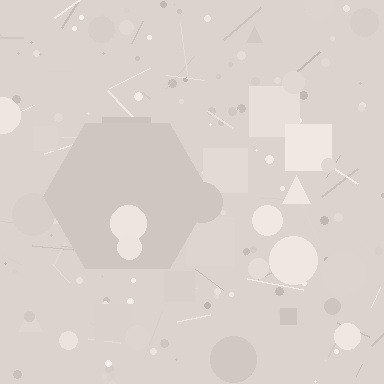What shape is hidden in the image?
A hexagon is hidden in the image.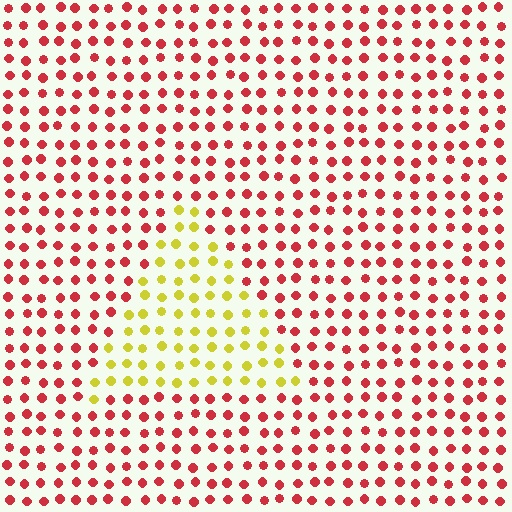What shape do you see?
I see a triangle.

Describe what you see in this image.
The image is filled with small red elements in a uniform arrangement. A triangle-shaped region is visible where the elements are tinted to a slightly different hue, forming a subtle color boundary.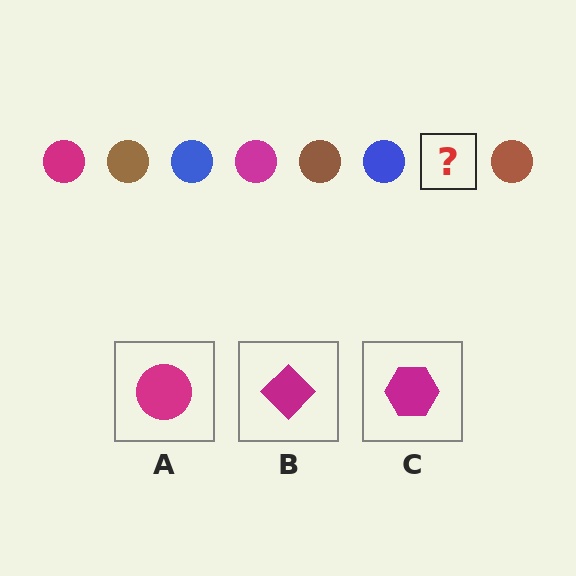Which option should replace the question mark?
Option A.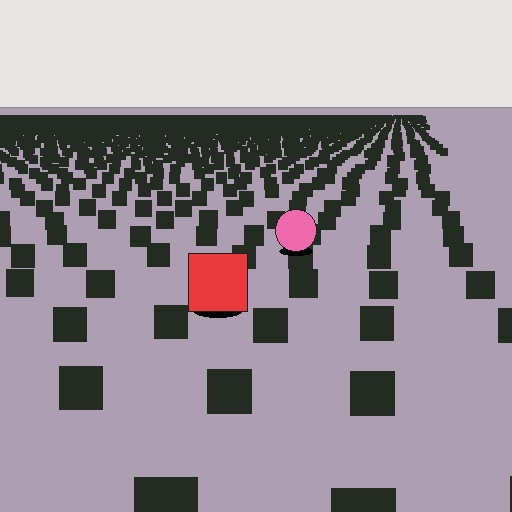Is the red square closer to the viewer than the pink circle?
Yes. The red square is closer — you can tell from the texture gradient: the ground texture is coarser near it.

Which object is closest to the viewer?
The red square is closest. The texture marks near it are larger and more spread out.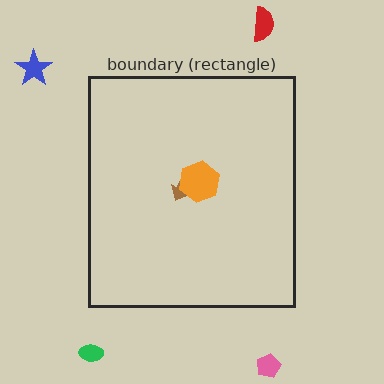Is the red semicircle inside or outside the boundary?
Outside.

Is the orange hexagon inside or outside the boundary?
Inside.